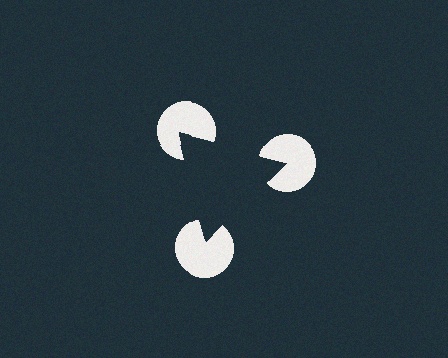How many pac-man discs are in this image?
There are 3 — one at each vertex of the illusory triangle.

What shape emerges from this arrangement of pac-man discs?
An illusory triangle — its edges are inferred from the aligned wedge cuts in the pac-man discs, not physically drawn.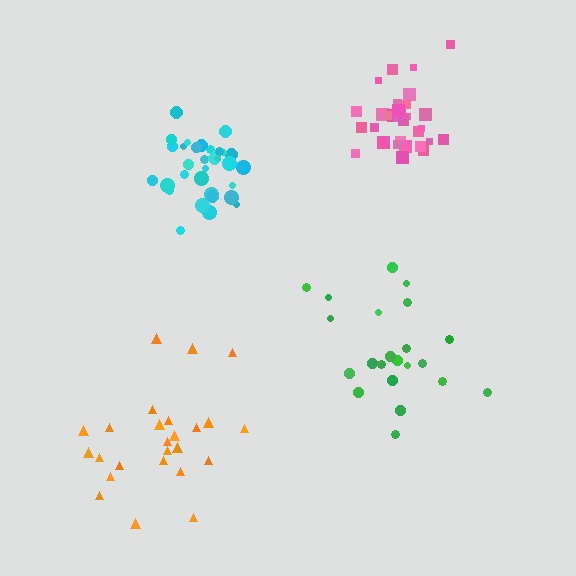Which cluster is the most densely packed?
Cyan.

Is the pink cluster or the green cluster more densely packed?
Pink.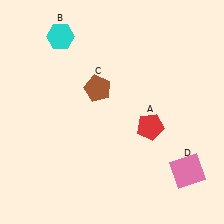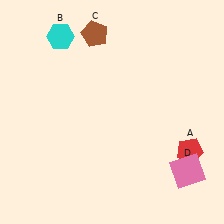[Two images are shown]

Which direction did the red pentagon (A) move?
The red pentagon (A) moved right.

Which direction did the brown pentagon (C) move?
The brown pentagon (C) moved up.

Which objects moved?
The objects that moved are: the red pentagon (A), the brown pentagon (C).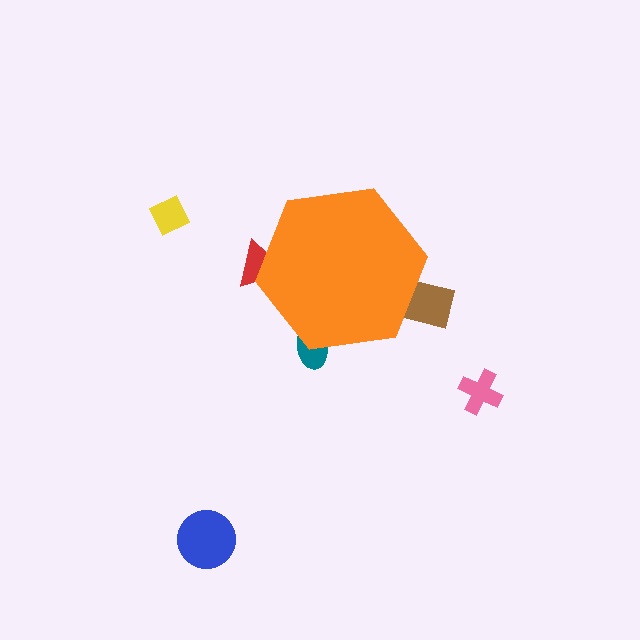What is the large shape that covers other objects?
An orange hexagon.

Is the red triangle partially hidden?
Yes, the red triangle is partially hidden behind the orange hexagon.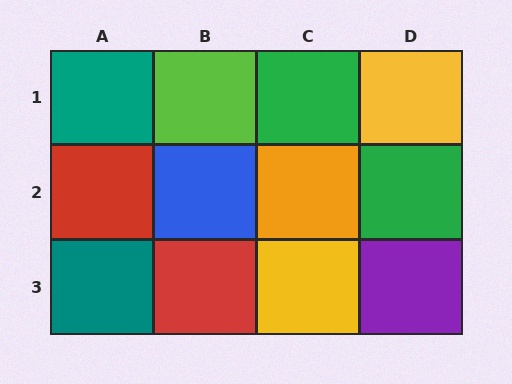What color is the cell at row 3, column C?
Yellow.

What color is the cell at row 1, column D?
Yellow.